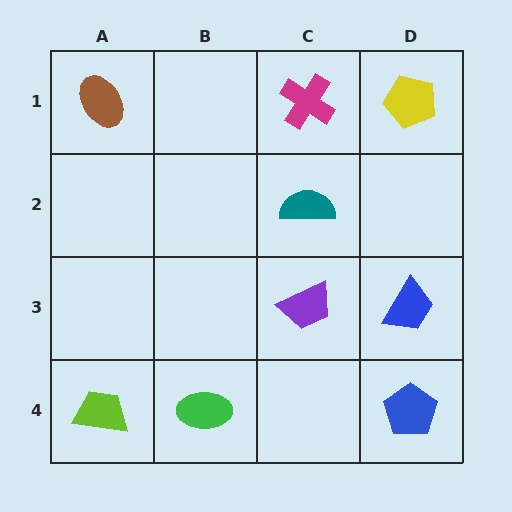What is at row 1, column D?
A yellow pentagon.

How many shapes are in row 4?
3 shapes.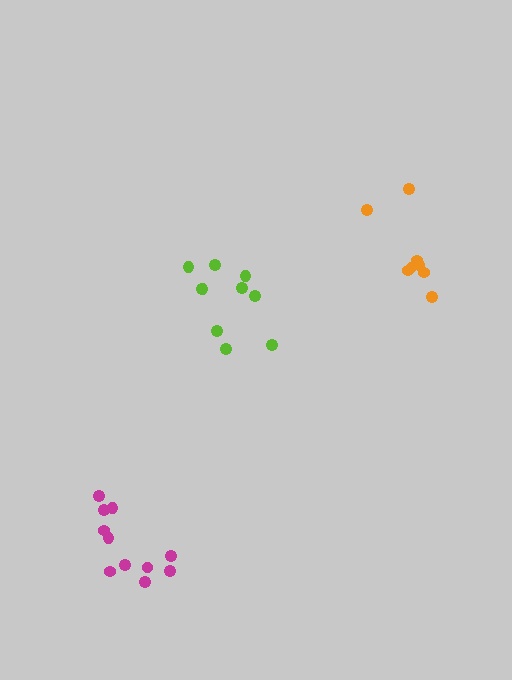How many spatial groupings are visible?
There are 3 spatial groupings.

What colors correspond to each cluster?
The clusters are colored: magenta, lime, orange.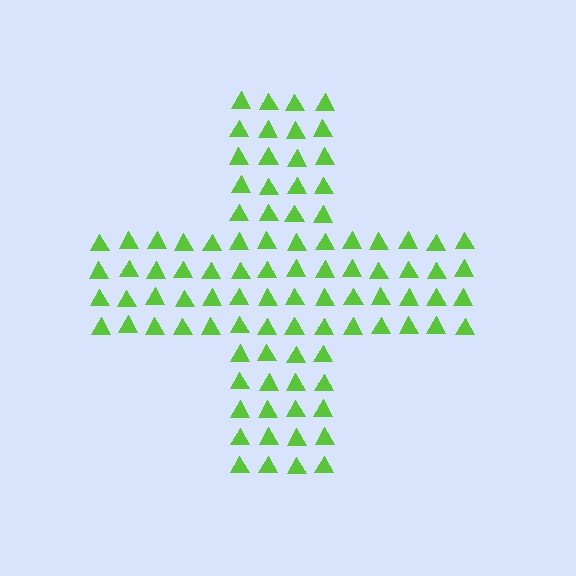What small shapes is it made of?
It is made of small triangles.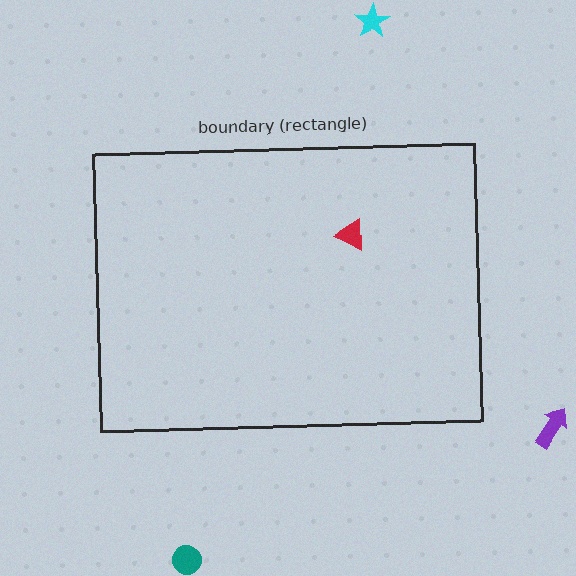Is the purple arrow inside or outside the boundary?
Outside.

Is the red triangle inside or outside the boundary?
Inside.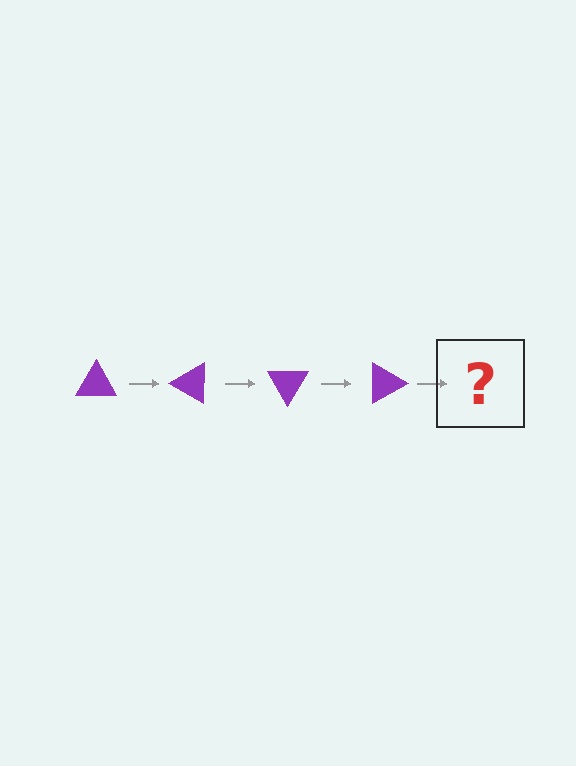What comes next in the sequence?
The next element should be a purple triangle rotated 120 degrees.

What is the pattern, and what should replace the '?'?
The pattern is that the triangle rotates 30 degrees each step. The '?' should be a purple triangle rotated 120 degrees.